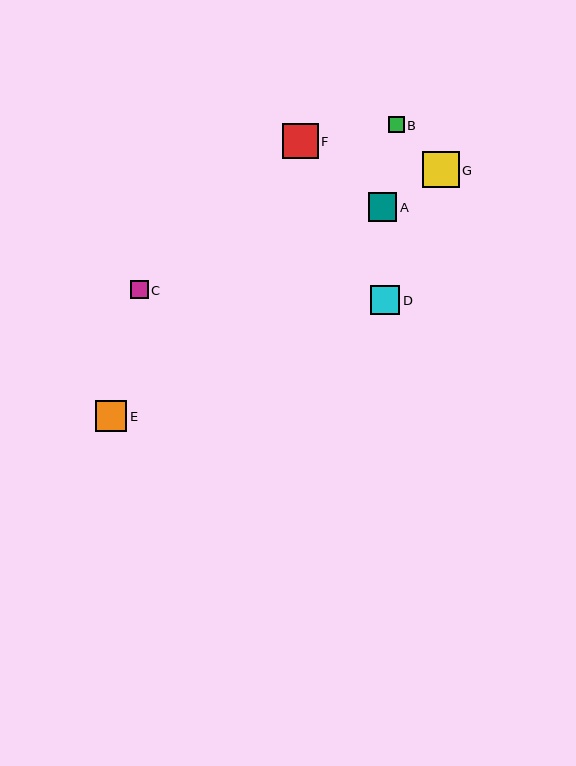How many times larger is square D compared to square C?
Square D is approximately 1.6 times the size of square C.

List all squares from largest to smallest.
From largest to smallest: G, F, E, D, A, C, B.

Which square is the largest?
Square G is the largest with a size of approximately 37 pixels.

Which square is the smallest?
Square B is the smallest with a size of approximately 16 pixels.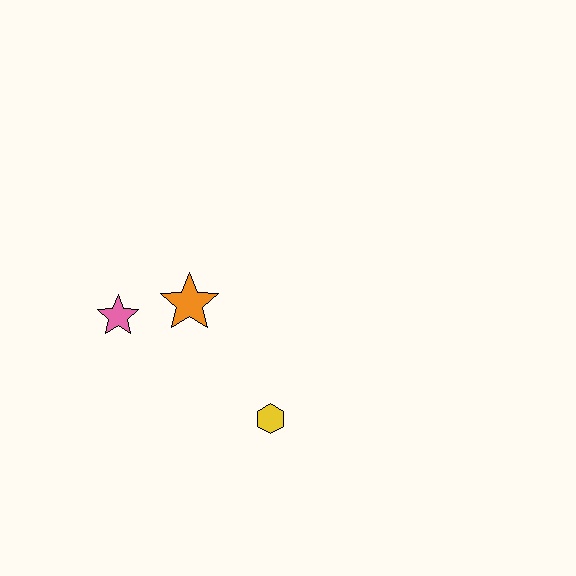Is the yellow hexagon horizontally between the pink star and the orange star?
No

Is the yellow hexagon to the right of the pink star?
Yes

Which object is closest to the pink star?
The orange star is closest to the pink star.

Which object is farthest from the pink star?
The yellow hexagon is farthest from the pink star.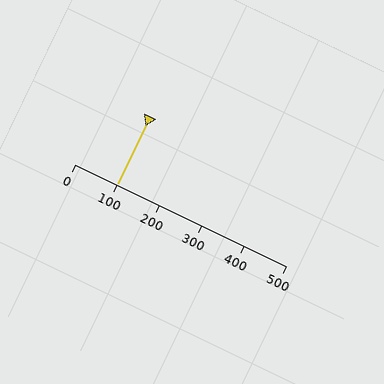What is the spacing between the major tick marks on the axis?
The major ticks are spaced 100 apart.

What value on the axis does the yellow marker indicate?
The marker indicates approximately 100.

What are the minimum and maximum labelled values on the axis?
The axis runs from 0 to 500.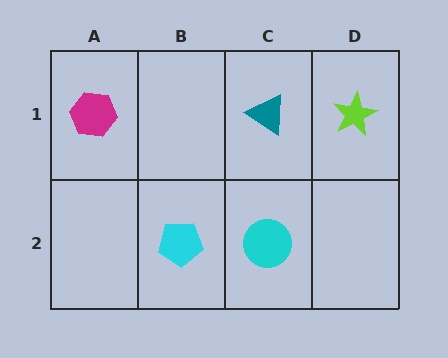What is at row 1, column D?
A lime star.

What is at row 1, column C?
A teal triangle.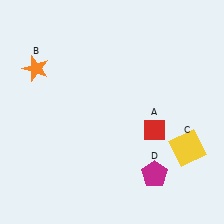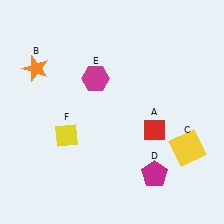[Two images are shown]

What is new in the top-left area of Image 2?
A magenta hexagon (E) was added in the top-left area of Image 2.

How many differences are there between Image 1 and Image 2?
There are 2 differences between the two images.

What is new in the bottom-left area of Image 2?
A yellow diamond (F) was added in the bottom-left area of Image 2.